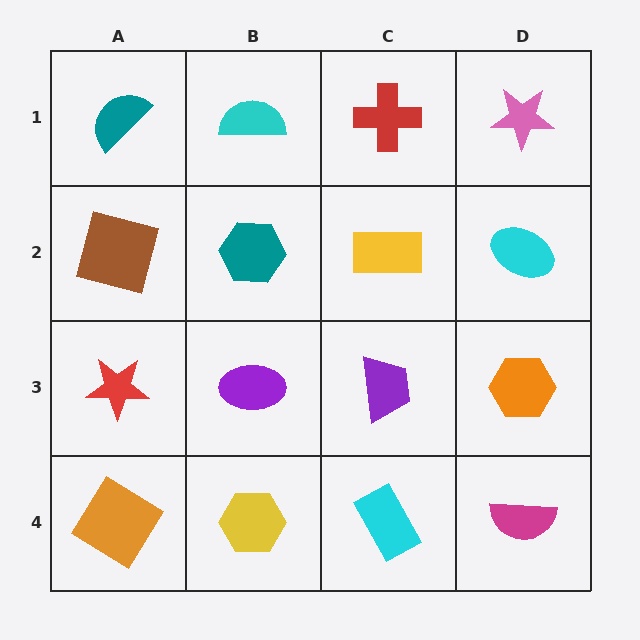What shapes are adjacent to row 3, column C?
A yellow rectangle (row 2, column C), a cyan rectangle (row 4, column C), a purple ellipse (row 3, column B), an orange hexagon (row 3, column D).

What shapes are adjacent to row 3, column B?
A teal hexagon (row 2, column B), a yellow hexagon (row 4, column B), a red star (row 3, column A), a purple trapezoid (row 3, column C).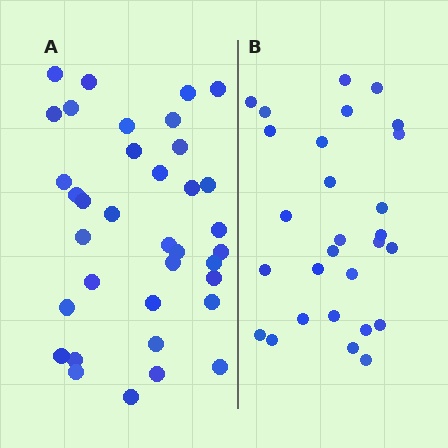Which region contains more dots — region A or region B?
Region A (the left region) has more dots.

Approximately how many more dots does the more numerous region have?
Region A has roughly 8 or so more dots than region B.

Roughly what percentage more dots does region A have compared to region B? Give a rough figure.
About 30% more.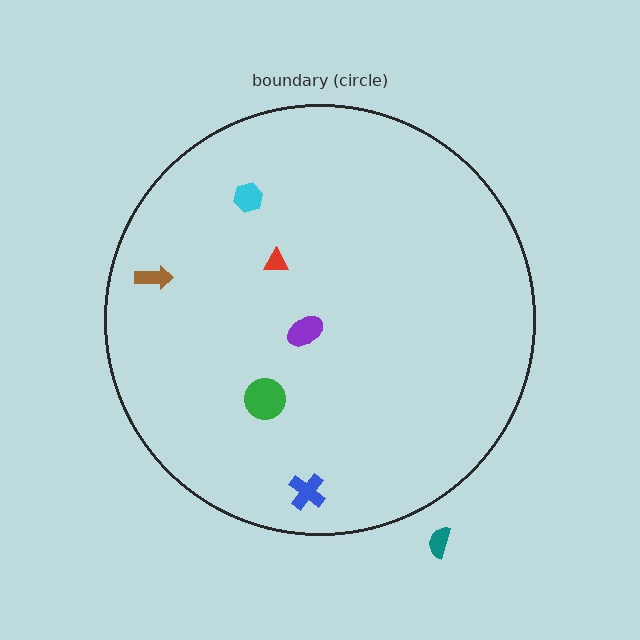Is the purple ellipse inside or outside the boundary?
Inside.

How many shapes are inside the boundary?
6 inside, 1 outside.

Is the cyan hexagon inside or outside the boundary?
Inside.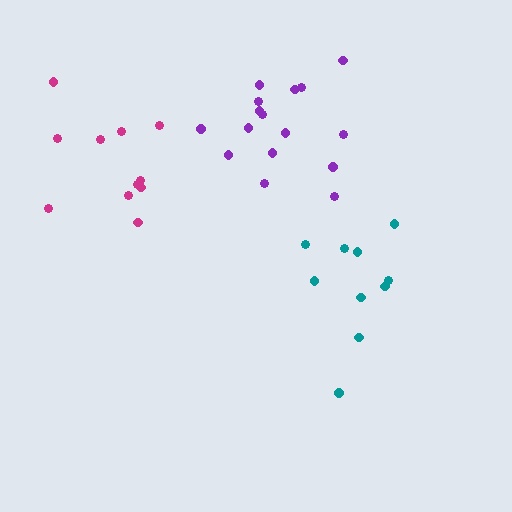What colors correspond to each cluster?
The clusters are colored: magenta, teal, purple.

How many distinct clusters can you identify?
There are 3 distinct clusters.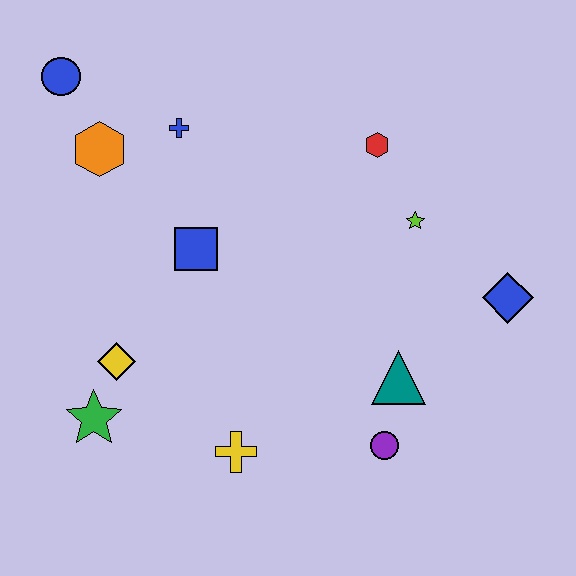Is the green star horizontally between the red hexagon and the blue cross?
No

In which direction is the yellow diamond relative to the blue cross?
The yellow diamond is below the blue cross.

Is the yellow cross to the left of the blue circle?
No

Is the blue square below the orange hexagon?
Yes